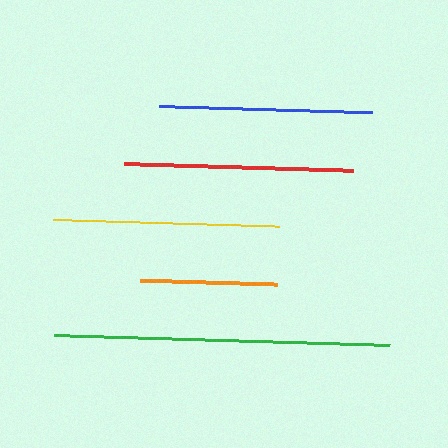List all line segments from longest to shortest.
From longest to shortest: green, red, yellow, blue, orange.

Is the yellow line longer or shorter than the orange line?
The yellow line is longer than the orange line.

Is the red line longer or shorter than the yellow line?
The red line is longer than the yellow line.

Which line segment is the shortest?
The orange line is the shortest at approximately 137 pixels.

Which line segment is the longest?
The green line is the longest at approximately 337 pixels.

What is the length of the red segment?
The red segment is approximately 229 pixels long.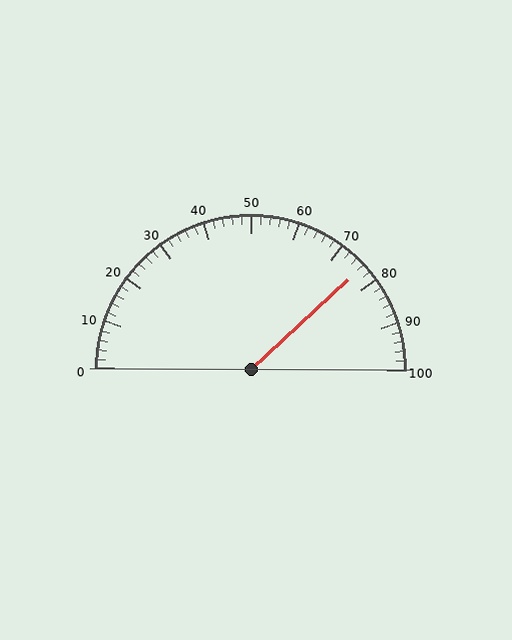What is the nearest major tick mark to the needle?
The nearest major tick mark is 80.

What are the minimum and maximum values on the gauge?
The gauge ranges from 0 to 100.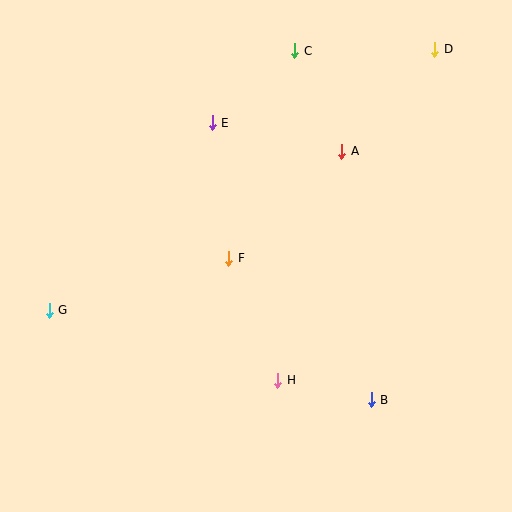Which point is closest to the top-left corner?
Point E is closest to the top-left corner.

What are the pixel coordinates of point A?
Point A is at (342, 151).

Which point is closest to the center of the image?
Point F at (229, 258) is closest to the center.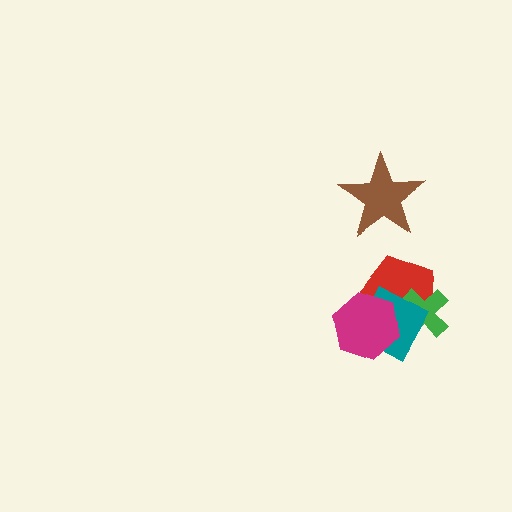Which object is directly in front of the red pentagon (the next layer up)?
The green cross is directly in front of the red pentagon.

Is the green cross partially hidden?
Yes, it is partially covered by another shape.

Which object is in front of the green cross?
The teal square is in front of the green cross.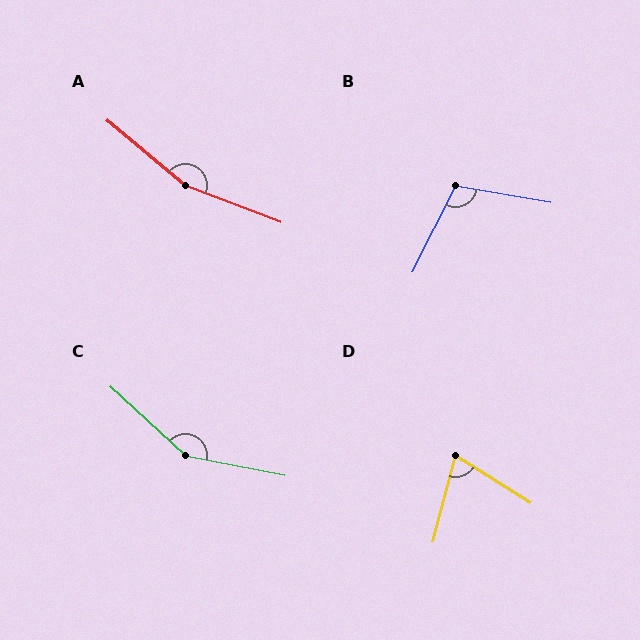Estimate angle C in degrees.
Approximately 148 degrees.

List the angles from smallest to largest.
D (73°), B (107°), C (148°), A (161°).